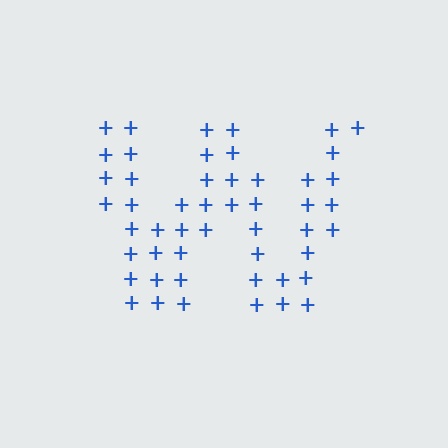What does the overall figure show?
The overall figure shows the letter W.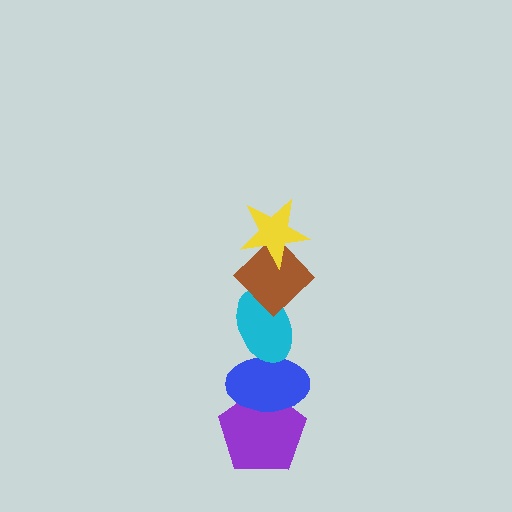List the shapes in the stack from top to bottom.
From top to bottom: the yellow star, the brown diamond, the cyan ellipse, the blue ellipse, the purple pentagon.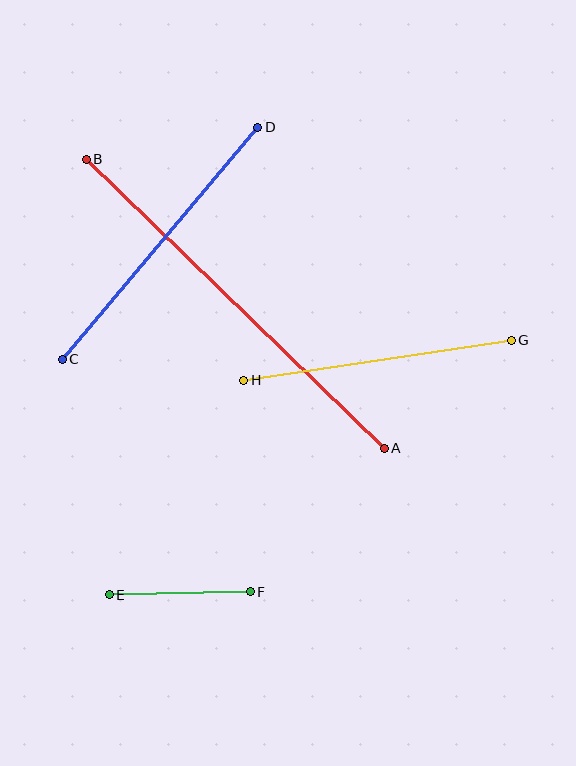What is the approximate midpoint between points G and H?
The midpoint is at approximately (377, 360) pixels.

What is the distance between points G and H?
The distance is approximately 271 pixels.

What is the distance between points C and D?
The distance is approximately 303 pixels.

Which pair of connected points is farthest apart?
Points A and B are farthest apart.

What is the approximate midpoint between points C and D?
The midpoint is at approximately (160, 243) pixels.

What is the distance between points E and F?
The distance is approximately 141 pixels.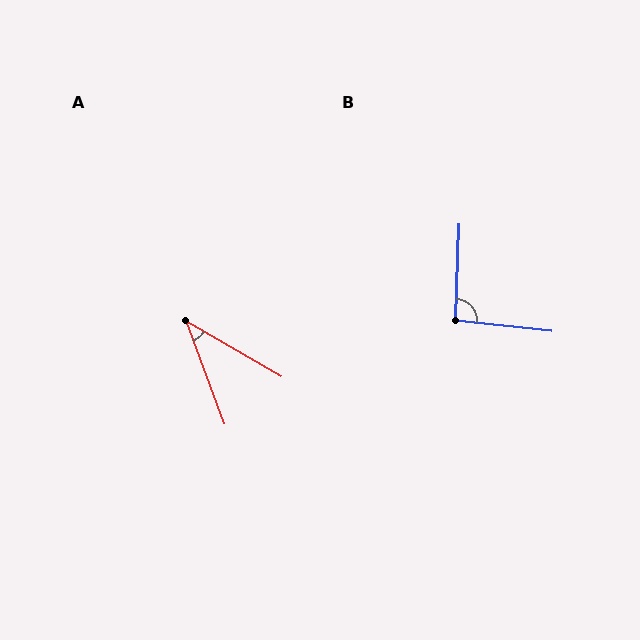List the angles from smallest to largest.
A (40°), B (94°).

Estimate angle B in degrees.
Approximately 94 degrees.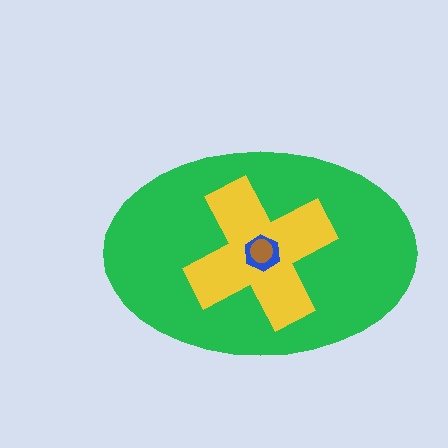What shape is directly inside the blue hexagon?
The brown circle.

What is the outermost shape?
The green ellipse.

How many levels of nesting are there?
4.